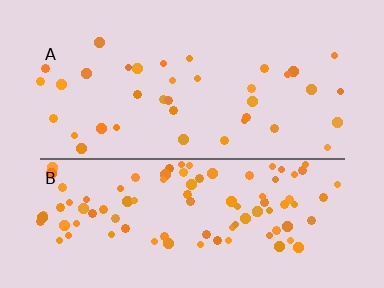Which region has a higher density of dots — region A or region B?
B (the bottom).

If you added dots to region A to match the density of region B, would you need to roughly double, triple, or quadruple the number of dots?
Approximately triple.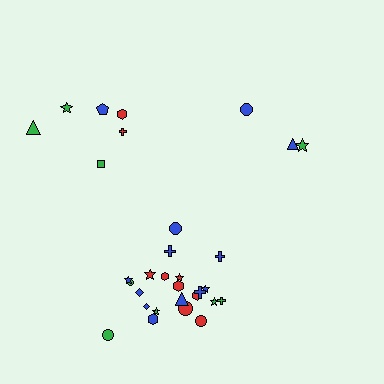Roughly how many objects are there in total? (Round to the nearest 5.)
Roughly 30 objects in total.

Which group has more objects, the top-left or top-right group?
The top-left group.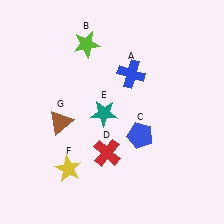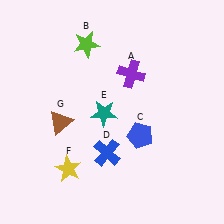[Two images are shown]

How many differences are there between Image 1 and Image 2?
There are 2 differences between the two images.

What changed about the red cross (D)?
In Image 1, D is red. In Image 2, it changed to blue.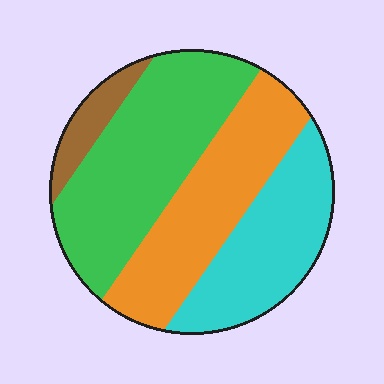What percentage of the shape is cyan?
Cyan covers 26% of the shape.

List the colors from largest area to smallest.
From largest to smallest: green, orange, cyan, brown.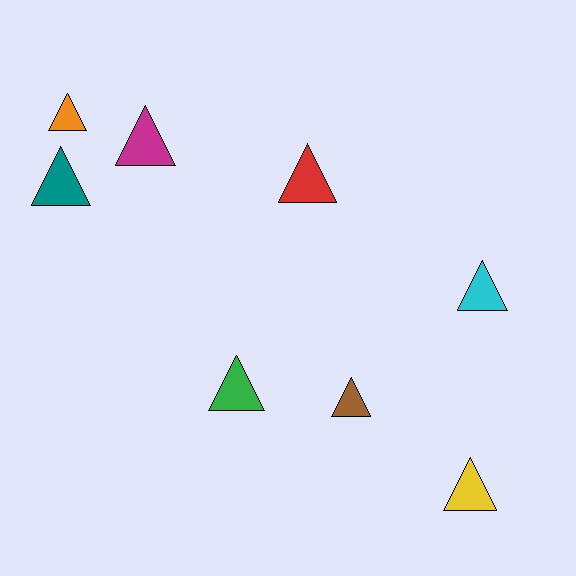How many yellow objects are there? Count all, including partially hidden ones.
There is 1 yellow object.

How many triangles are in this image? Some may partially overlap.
There are 8 triangles.